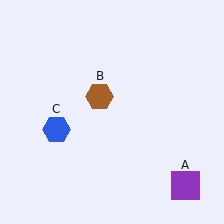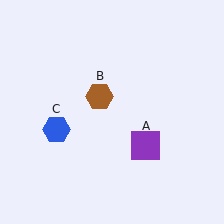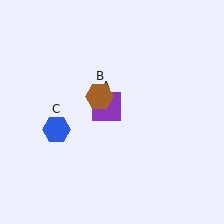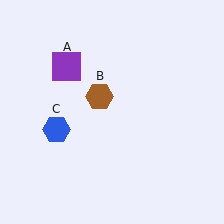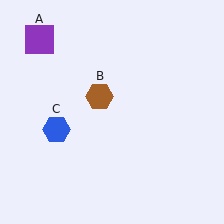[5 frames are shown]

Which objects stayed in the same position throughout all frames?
Brown hexagon (object B) and blue hexagon (object C) remained stationary.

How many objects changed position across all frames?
1 object changed position: purple square (object A).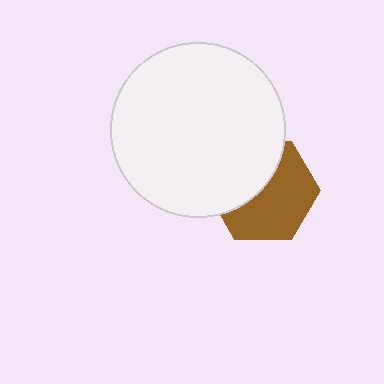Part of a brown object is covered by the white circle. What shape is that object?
It is a hexagon.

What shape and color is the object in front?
The object in front is a white circle.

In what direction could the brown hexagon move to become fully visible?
The brown hexagon could move toward the lower-right. That would shift it out from behind the white circle entirely.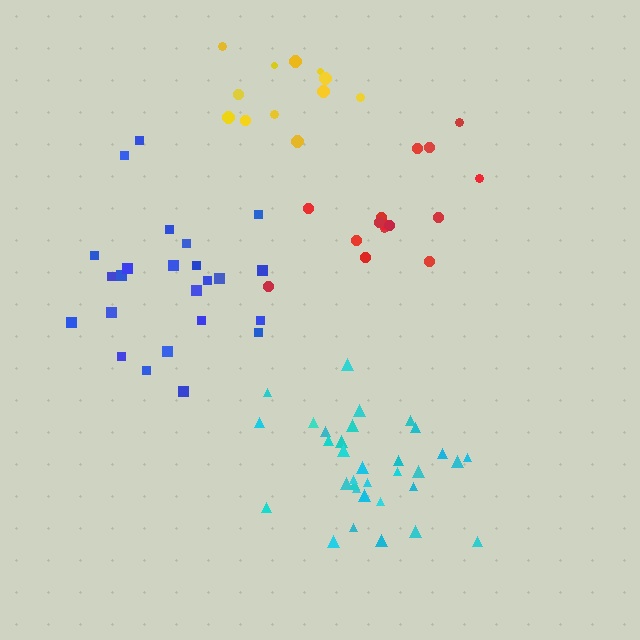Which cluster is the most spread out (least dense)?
Red.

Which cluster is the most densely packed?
Cyan.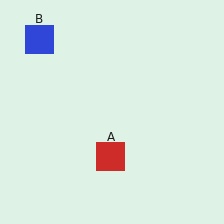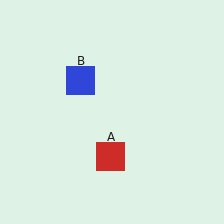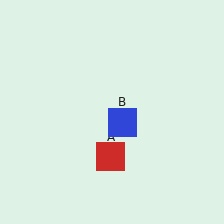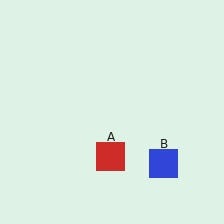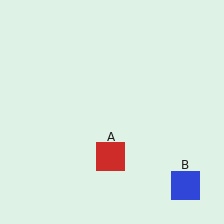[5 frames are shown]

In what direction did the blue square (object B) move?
The blue square (object B) moved down and to the right.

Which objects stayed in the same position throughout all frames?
Red square (object A) remained stationary.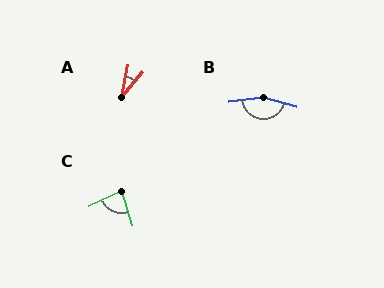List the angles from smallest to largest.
A (29°), C (82°), B (157°).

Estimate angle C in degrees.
Approximately 82 degrees.